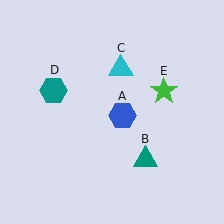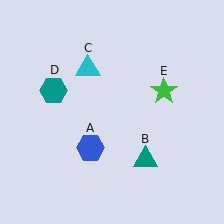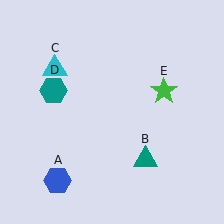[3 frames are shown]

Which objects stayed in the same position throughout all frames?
Teal triangle (object B) and teal hexagon (object D) and green star (object E) remained stationary.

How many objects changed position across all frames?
2 objects changed position: blue hexagon (object A), cyan triangle (object C).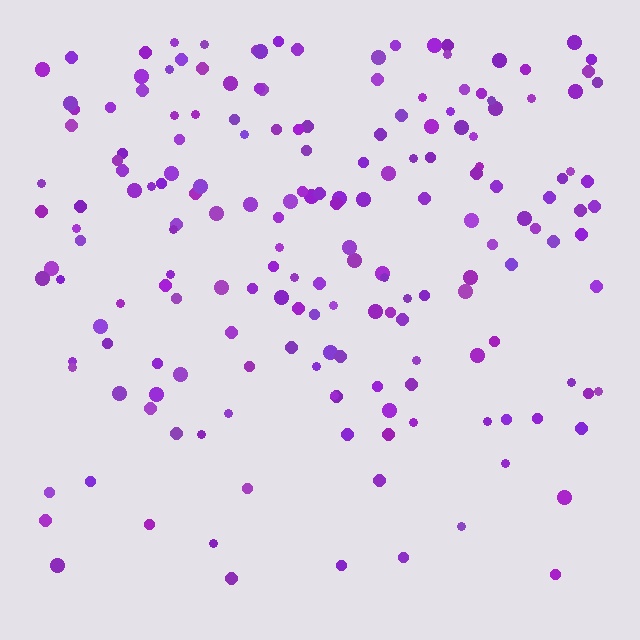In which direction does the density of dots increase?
From bottom to top, with the top side densest.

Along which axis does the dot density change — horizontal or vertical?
Vertical.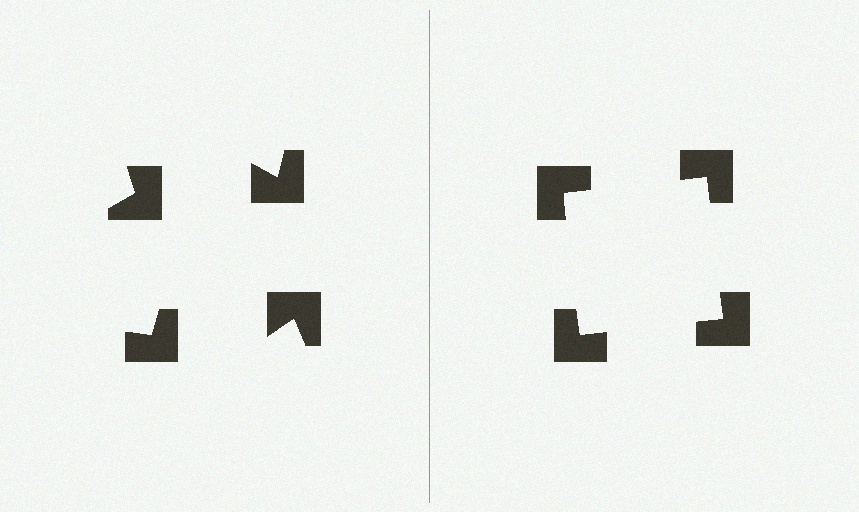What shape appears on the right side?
An illusory square.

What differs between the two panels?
The notched squares are positioned identically on both sides; only the wedge orientations differ. On the right they align to a square; on the left they are misaligned.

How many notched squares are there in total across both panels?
8 — 4 on each side.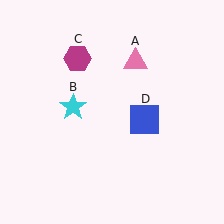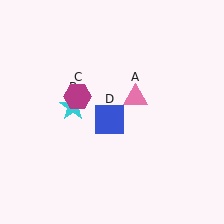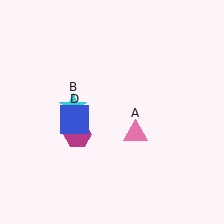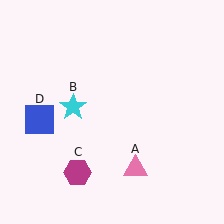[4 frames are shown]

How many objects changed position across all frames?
3 objects changed position: pink triangle (object A), magenta hexagon (object C), blue square (object D).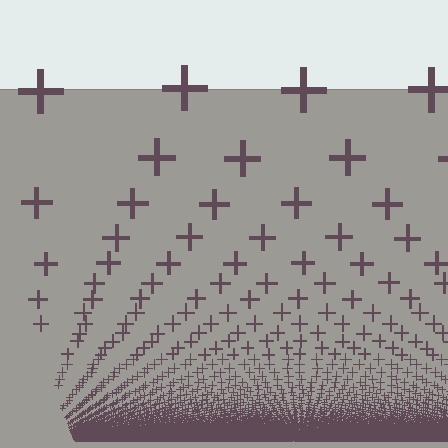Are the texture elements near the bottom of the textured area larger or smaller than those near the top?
Smaller. The gradient is inverted — elements near the bottom are smaller and denser.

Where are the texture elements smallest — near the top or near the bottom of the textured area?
Near the bottom.